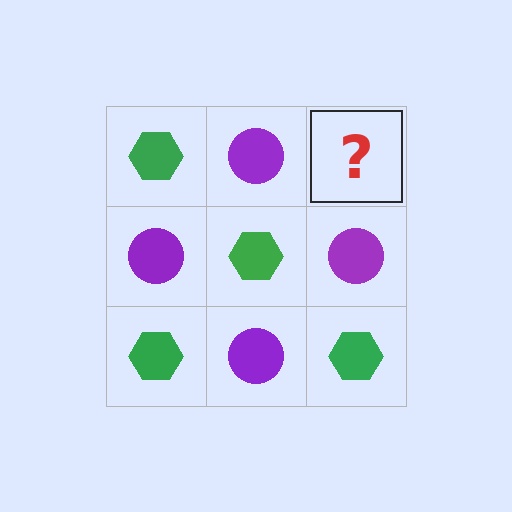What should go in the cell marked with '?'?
The missing cell should contain a green hexagon.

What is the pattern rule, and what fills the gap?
The rule is that it alternates green hexagon and purple circle in a checkerboard pattern. The gap should be filled with a green hexagon.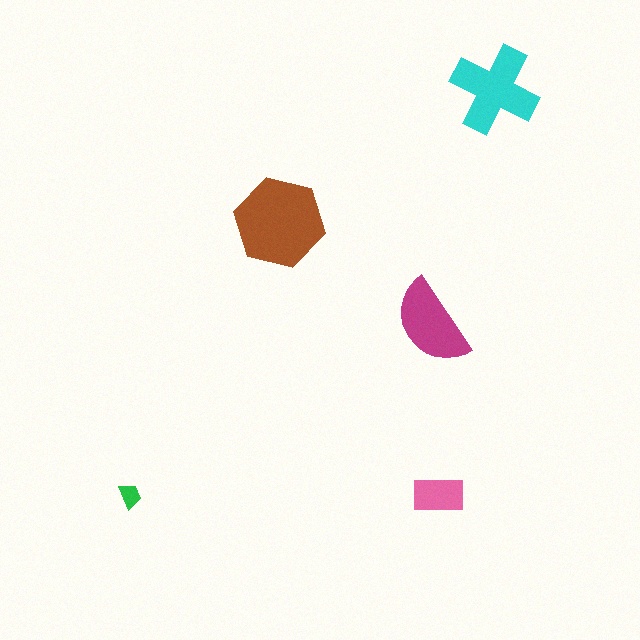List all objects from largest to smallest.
The brown hexagon, the cyan cross, the magenta semicircle, the pink rectangle, the green trapezoid.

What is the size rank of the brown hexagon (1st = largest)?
1st.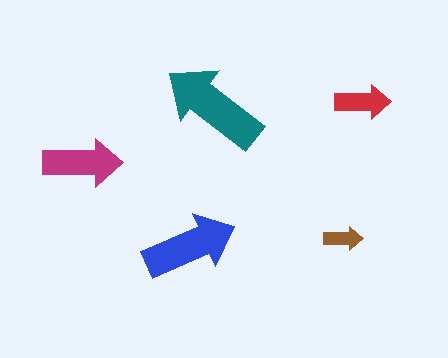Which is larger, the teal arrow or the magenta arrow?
The teal one.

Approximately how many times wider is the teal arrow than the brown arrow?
About 2.5 times wider.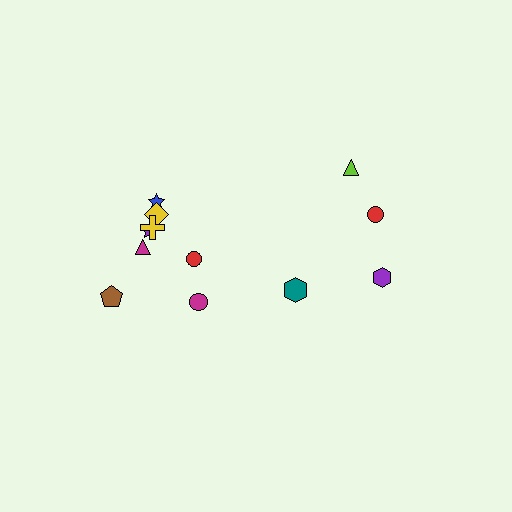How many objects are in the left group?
There are 8 objects.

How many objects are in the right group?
There are 4 objects.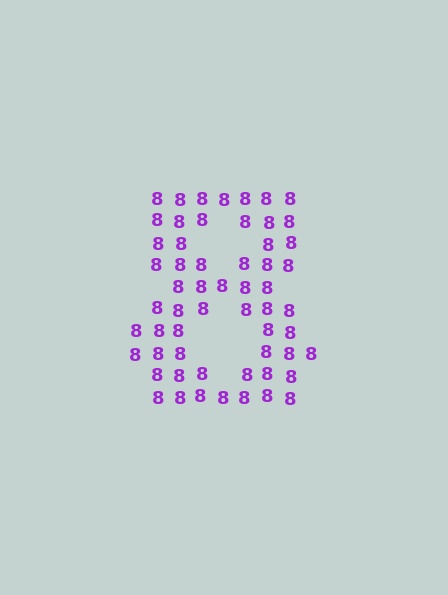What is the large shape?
The large shape is the digit 8.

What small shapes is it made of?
It is made of small digit 8's.